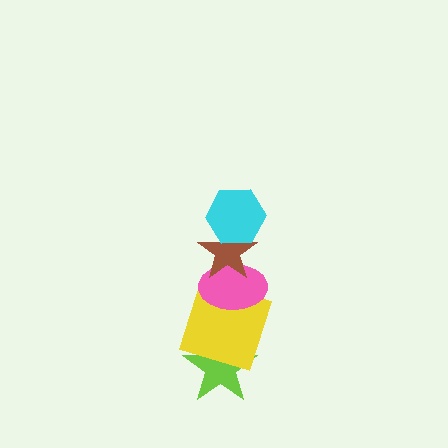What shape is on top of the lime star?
The yellow square is on top of the lime star.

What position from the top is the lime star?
The lime star is 5th from the top.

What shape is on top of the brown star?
The cyan hexagon is on top of the brown star.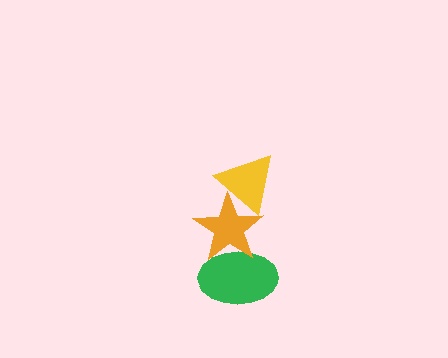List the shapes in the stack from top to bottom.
From top to bottom: the yellow triangle, the orange star, the green ellipse.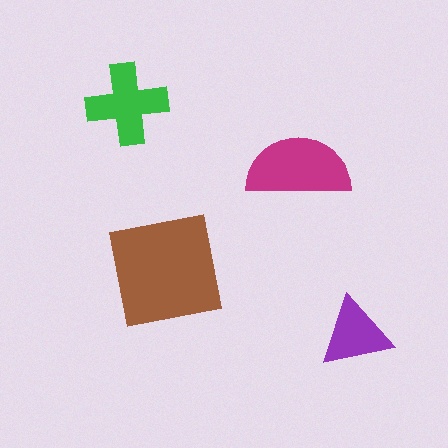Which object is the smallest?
The purple triangle.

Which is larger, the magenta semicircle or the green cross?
The magenta semicircle.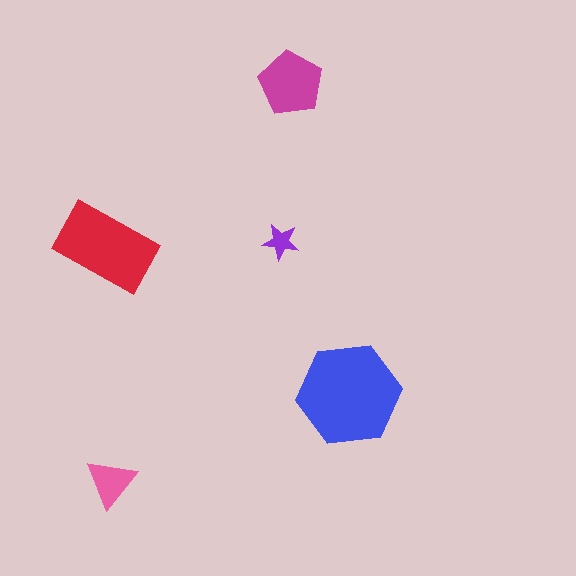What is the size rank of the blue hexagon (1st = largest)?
1st.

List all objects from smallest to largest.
The purple star, the pink triangle, the magenta pentagon, the red rectangle, the blue hexagon.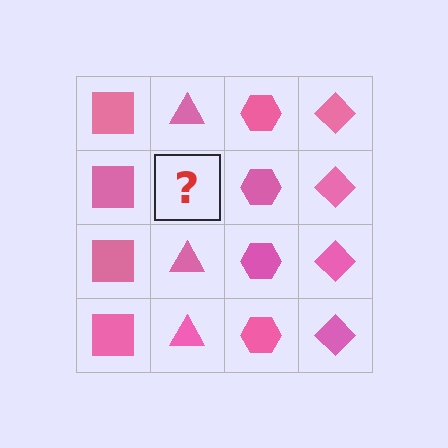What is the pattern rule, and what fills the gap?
The rule is that each column has a consistent shape. The gap should be filled with a pink triangle.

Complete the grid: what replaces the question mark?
The question mark should be replaced with a pink triangle.